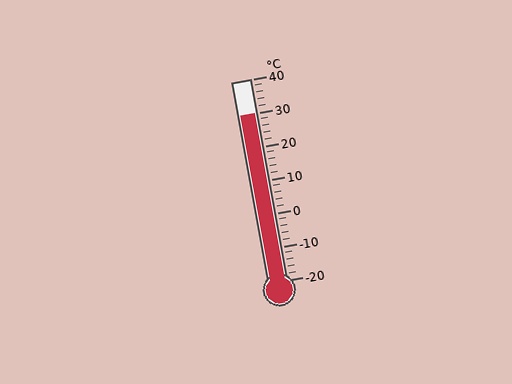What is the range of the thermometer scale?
The thermometer scale ranges from -20°C to 40°C.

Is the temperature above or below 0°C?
The temperature is above 0°C.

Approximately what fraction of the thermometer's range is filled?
The thermometer is filled to approximately 85% of its range.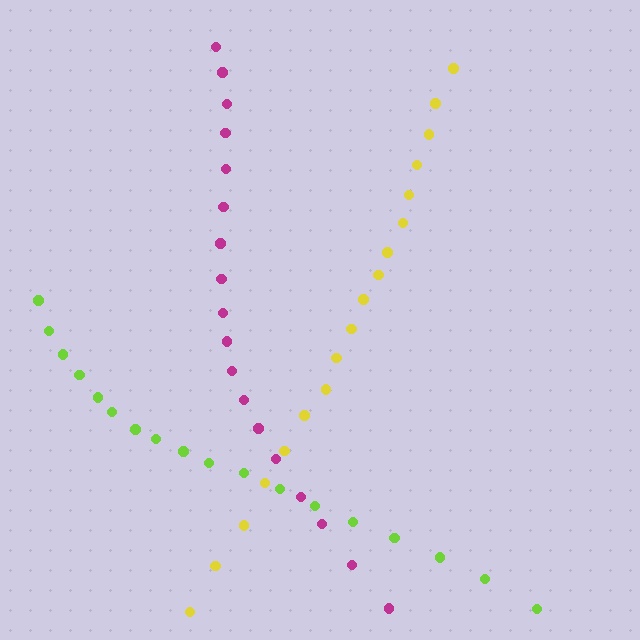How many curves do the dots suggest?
There are 3 distinct paths.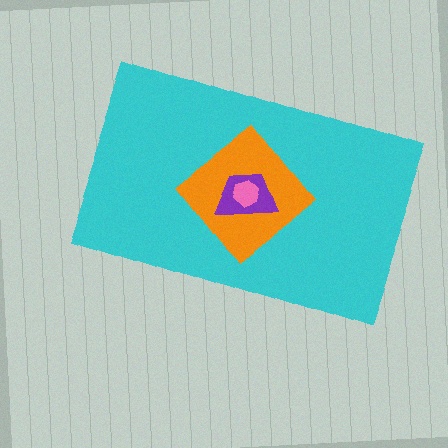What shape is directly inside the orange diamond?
The purple trapezoid.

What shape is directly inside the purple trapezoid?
The pink hexagon.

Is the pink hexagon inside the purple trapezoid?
Yes.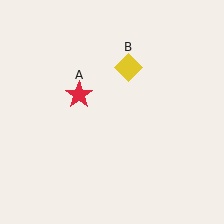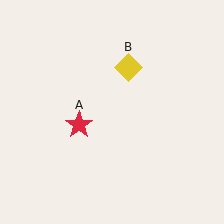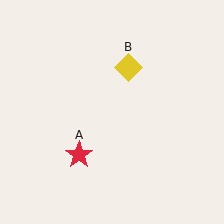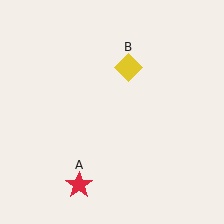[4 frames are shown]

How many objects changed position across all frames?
1 object changed position: red star (object A).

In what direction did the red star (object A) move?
The red star (object A) moved down.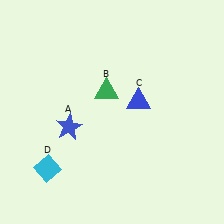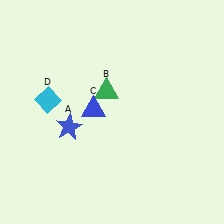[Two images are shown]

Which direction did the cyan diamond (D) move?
The cyan diamond (D) moved up.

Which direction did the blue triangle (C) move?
The blue triangle (C) moved left.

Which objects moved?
The objects that moved are: the blue triangle (C), the cyan diamond (D).